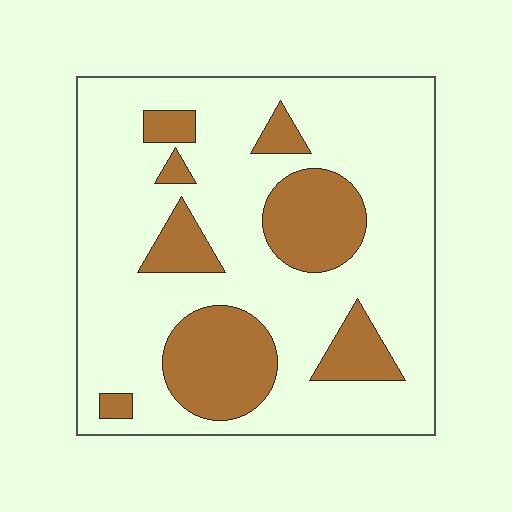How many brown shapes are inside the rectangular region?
8.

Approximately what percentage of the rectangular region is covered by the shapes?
Approximately 25%.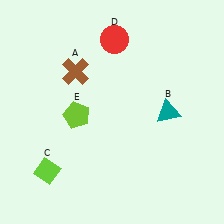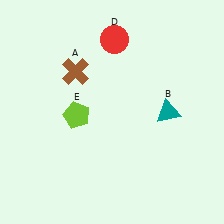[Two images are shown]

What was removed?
The lime diamond (C) was removed in Image 2.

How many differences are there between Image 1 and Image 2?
There is 1 difference between the two images.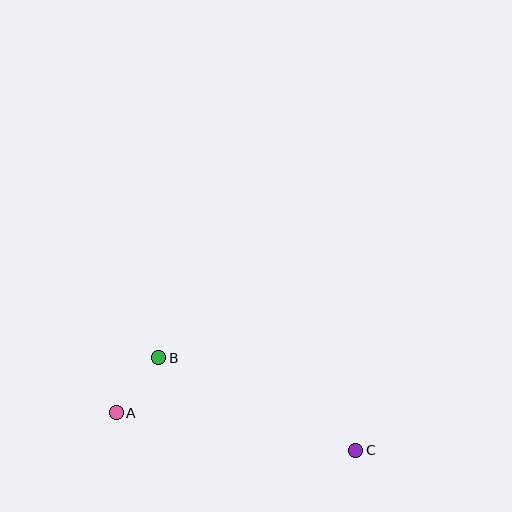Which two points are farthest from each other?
Points A and C are farthest from each other.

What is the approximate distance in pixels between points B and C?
The distance between B and C is approximately 218 pixels.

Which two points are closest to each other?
Points A and B are closest to each other.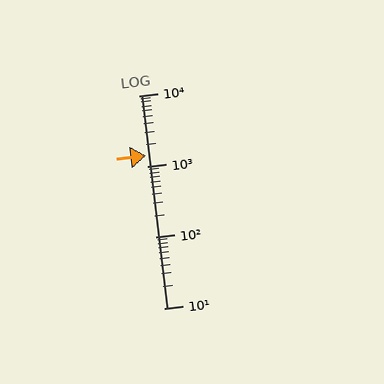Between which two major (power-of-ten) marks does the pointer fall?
The pointer is between 1000 and 10000.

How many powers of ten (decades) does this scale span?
The scale spans 3 decades, from 10 to 10000.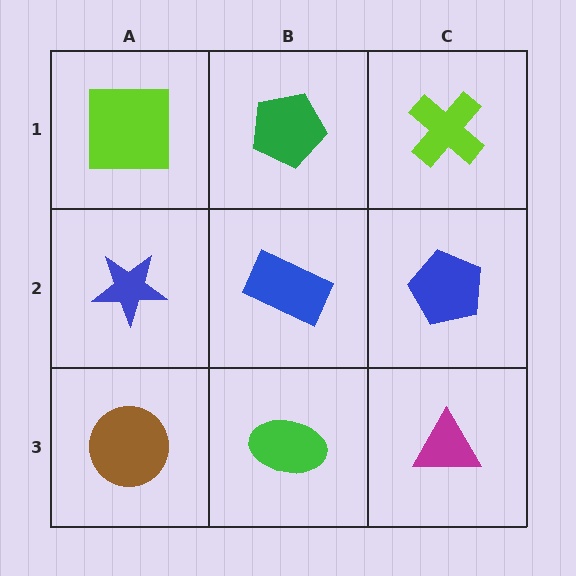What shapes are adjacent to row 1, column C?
A blue pentagon (row 2, column C), a green pentagon (row 1, column B).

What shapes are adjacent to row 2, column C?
A lime cross (row 1, column C), a magenta triangle (row 3, column C), a blue rectangle (row 2, column B).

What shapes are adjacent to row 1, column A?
A blue star (row 2, column A), a green pentagon (row 1, column B).